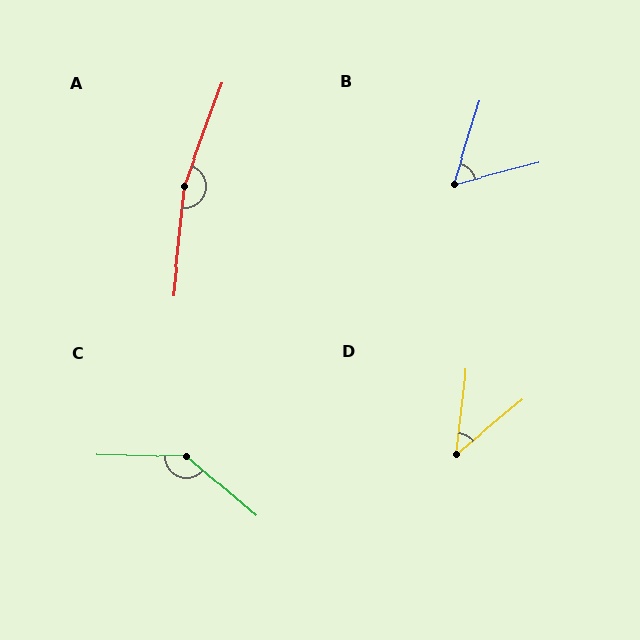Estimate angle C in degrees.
Approximately 141 degrees.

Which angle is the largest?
A, at approximately 165 degrees.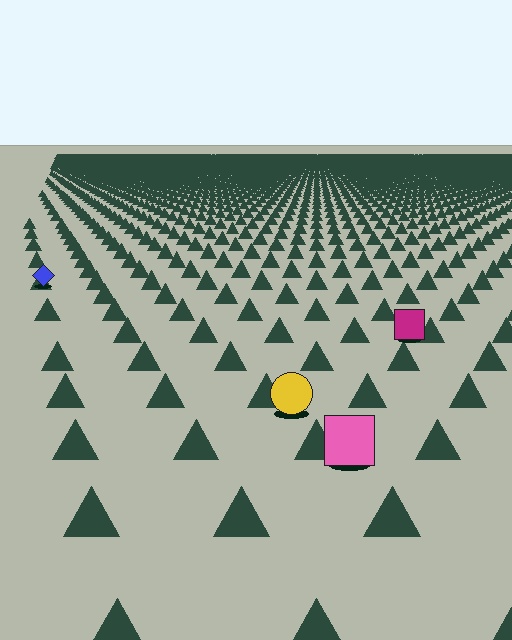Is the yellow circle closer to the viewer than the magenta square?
Yes. The yellow circle is closer — you can tell from the texture gradient: the ground texture is coarser near it.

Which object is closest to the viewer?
The pink square is closest. The texture marks near it are larger and more spread out.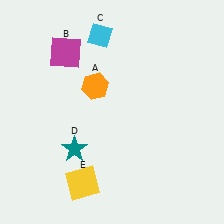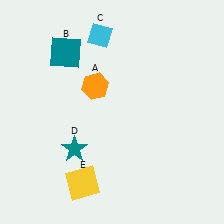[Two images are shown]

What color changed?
The square (B) changed from magenta in Image 1 to teal in Image 2.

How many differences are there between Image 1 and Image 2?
There is 1 difference between the two images.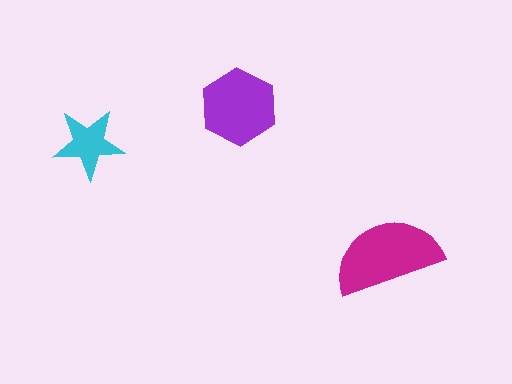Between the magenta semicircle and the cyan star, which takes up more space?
The magenta semicircle.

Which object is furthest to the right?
The magenta semicircle is rightmost.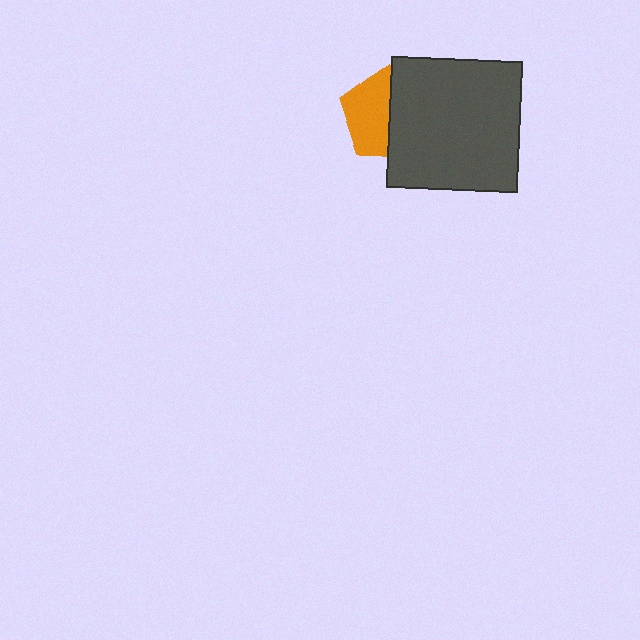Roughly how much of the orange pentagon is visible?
About half of it is visible (roughly 51%).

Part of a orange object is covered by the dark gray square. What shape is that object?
It is a pentagon.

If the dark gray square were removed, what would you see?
You would see the complete orange pentagon.